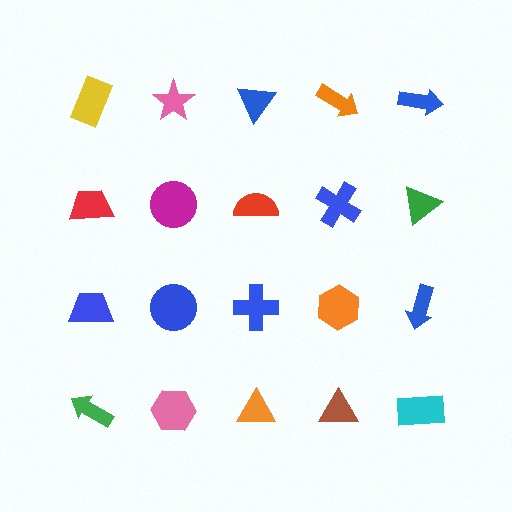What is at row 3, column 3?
A blue cross.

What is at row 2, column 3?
A red semicircle.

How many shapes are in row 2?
5 shapes.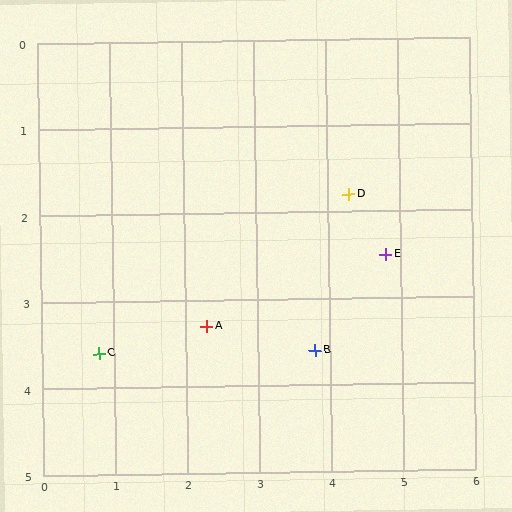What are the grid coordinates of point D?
Point D is at approximately (4.3, 1.8).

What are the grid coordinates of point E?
Point E is at approximately (4.8, 2.5).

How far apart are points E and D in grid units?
Points E and D are about 0.9 grid units apart.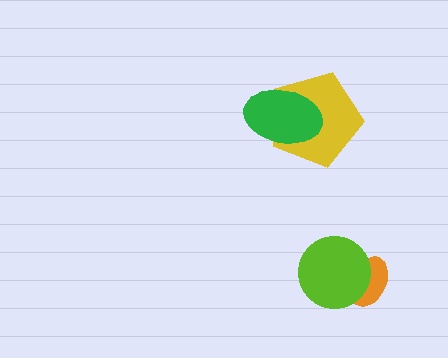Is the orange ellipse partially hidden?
Yes, it is partially covered by another shape.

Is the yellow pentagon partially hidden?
Yes, it is partially covered by another shape.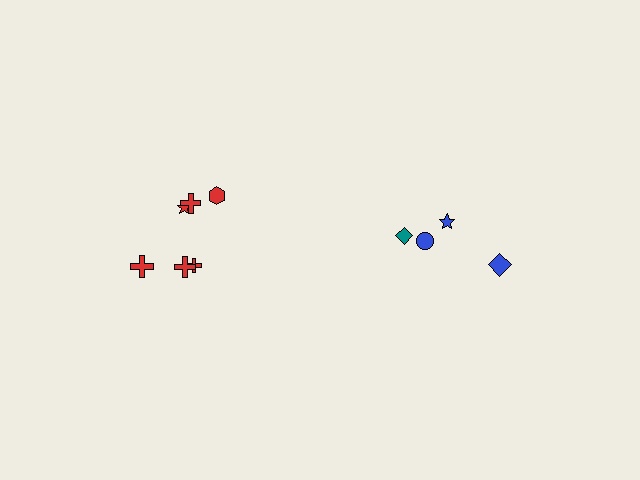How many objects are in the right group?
There are 4 objects.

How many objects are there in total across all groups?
There are 10 objects.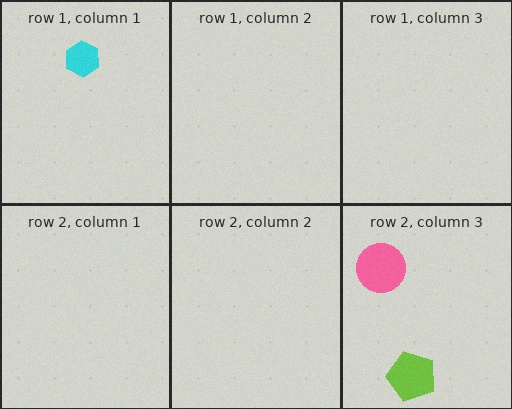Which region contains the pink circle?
The row 2, column 3 region.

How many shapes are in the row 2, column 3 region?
2.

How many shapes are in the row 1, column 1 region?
1.